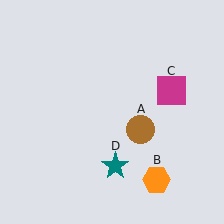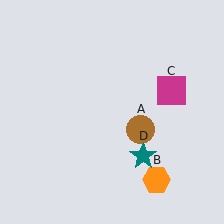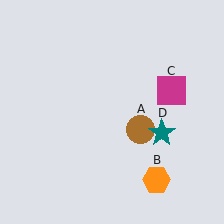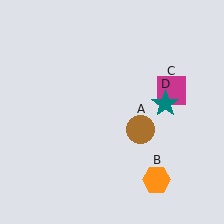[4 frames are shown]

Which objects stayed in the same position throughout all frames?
Brown circle (object A) and orange hexagon (object B) and magenta square (object C) remained stationary.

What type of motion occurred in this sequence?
The teal star (object D) rotated counterclockwise around the center of the scene.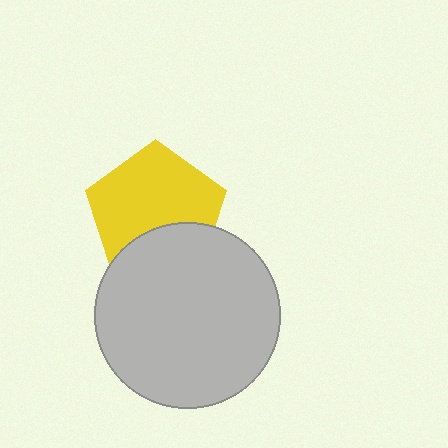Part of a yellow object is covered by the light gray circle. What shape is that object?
It is a pentagon.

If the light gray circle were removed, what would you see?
You would see the complete yellow pentagon.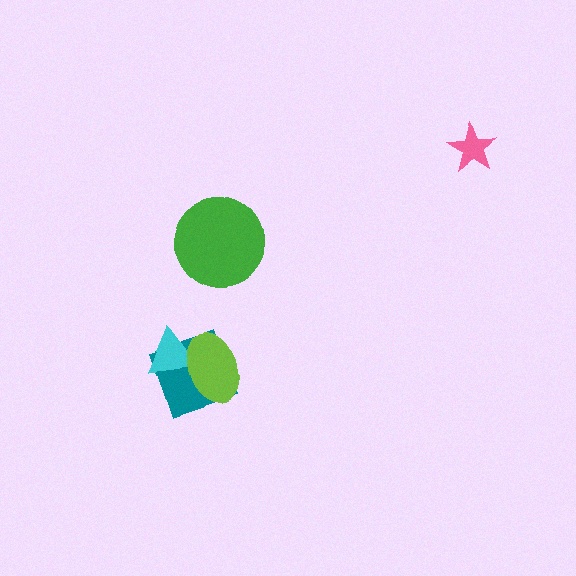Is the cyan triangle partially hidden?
Yes, it is partially covered by another shape.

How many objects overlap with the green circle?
0 objects overlap with the green circle.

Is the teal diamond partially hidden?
Yes, it is partially covered by another shape.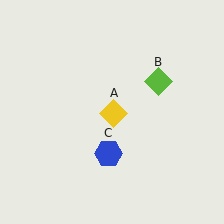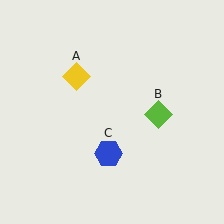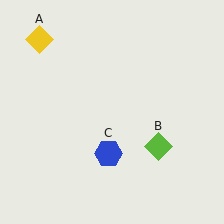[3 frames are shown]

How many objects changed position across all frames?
2 objects changed position: yellow diamond (object A), lime diamond (object B).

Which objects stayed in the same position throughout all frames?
Blue hexagon (object C) remained stationary.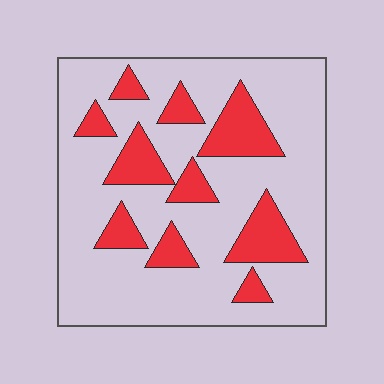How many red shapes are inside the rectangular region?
10.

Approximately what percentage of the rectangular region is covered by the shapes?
Approximately 25%.